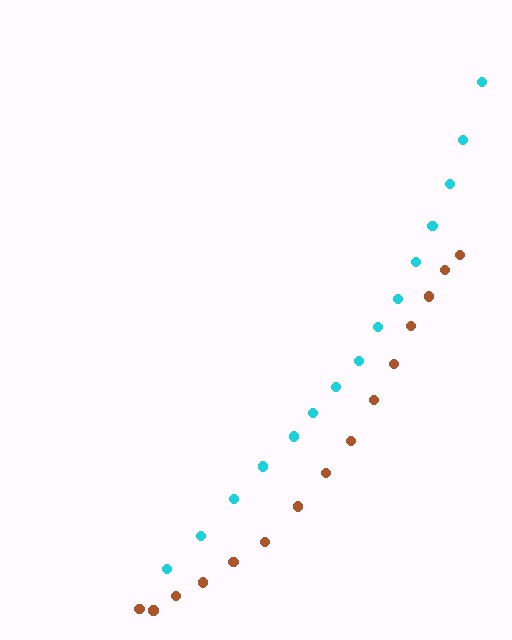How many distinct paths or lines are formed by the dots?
There are 2 distinct paths.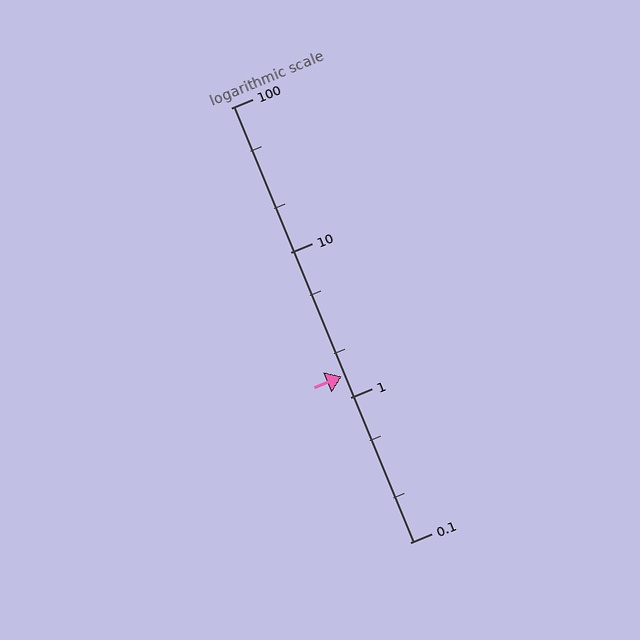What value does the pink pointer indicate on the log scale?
The pointer indicates approximately 1.4.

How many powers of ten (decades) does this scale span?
The scale spans 3 decades, from 0.1 to 100.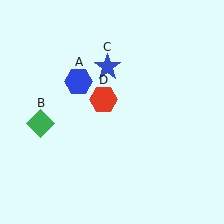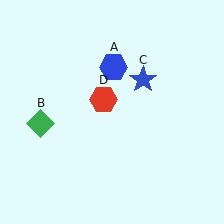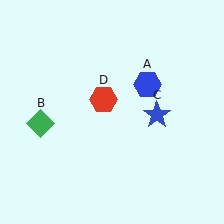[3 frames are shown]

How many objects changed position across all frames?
2 objects changed position: blue hexagon (object A), blue star (object C).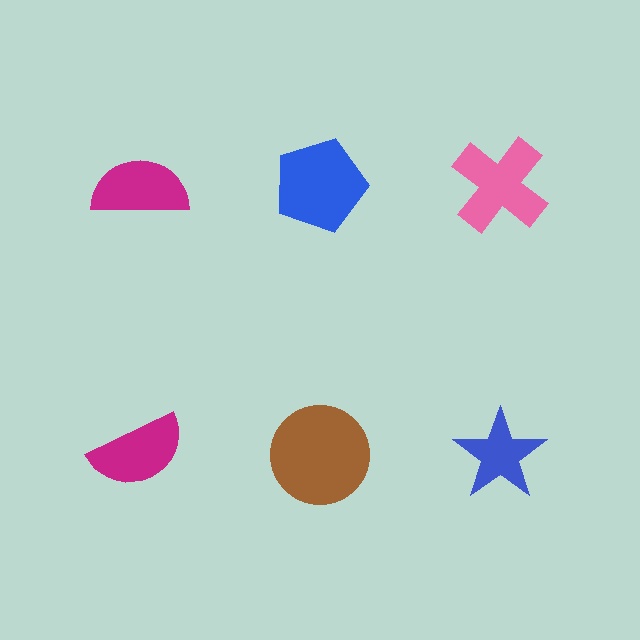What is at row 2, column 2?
A brown circle.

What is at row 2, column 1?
A magenta semicircle.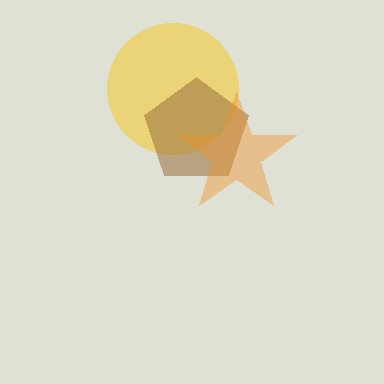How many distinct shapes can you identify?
There are 3 distinct shapes: a yellow circle, a brown pentagon, an orange star.